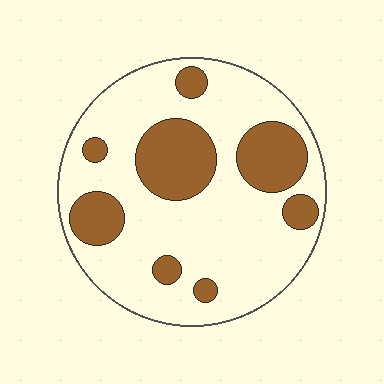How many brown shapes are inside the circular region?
8.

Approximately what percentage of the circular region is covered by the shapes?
Approximately 25%.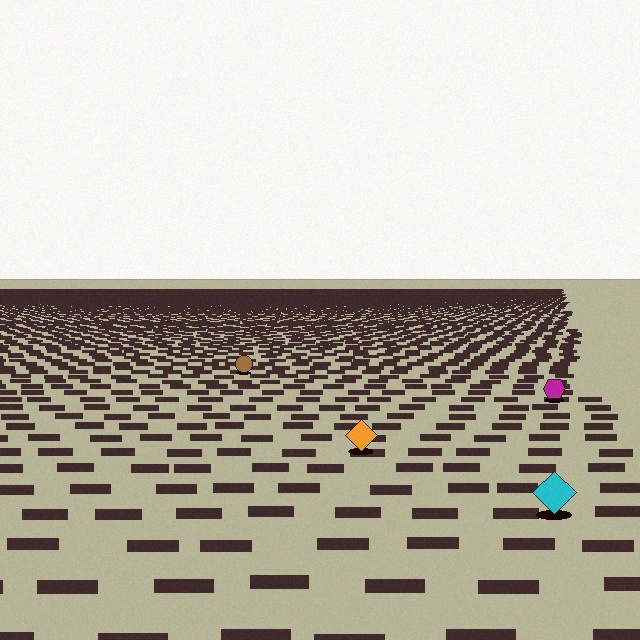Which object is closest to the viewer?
The cyan diamond is closest. The texture marks near it are larger and more spread out.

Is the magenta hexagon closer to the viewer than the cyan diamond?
No. The cyan diamond is closer — you can tell from the texture gradient: the ground texture is coarser near it.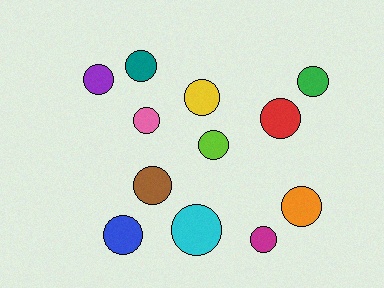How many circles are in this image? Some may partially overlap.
There are 12 circles.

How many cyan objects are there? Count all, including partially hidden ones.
There is 1 cyan object.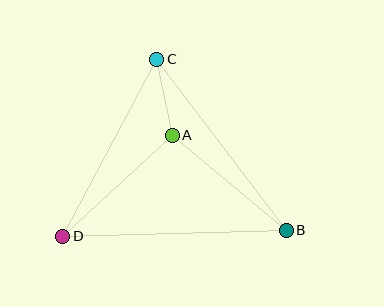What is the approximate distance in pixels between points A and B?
The distance between A and B is approximately 148 pixels.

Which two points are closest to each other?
Points A and C are closest to each other.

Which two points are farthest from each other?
Points B and D are farthest from each other.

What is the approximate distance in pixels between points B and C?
The distance between B and C is approximately 215 pixels.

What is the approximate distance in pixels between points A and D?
The distance between A and D is approximately 149 pixels.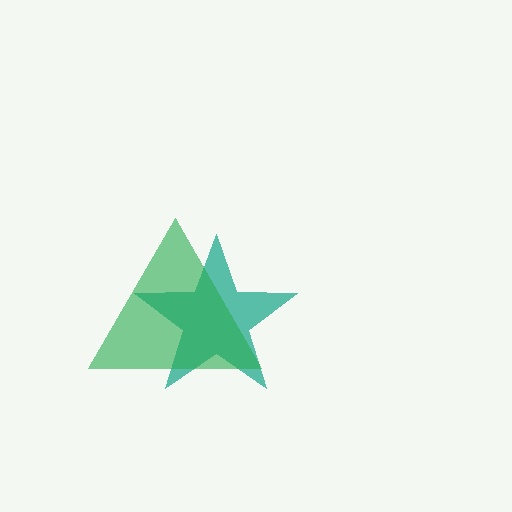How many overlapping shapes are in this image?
There are 2 overlapping shapes in the image.